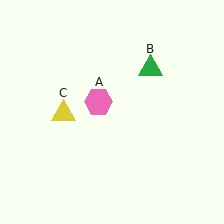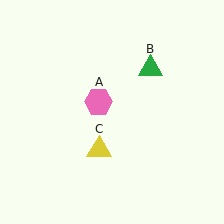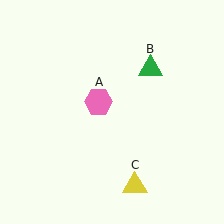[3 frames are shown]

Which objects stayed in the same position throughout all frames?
Pink hexagon (object A) and green triangle (object B) remained stationary.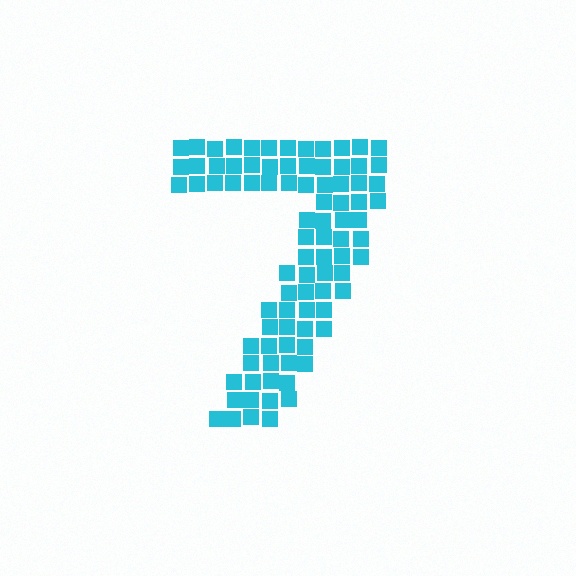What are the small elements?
The small elements are squares.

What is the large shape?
The large shape is the digit 7.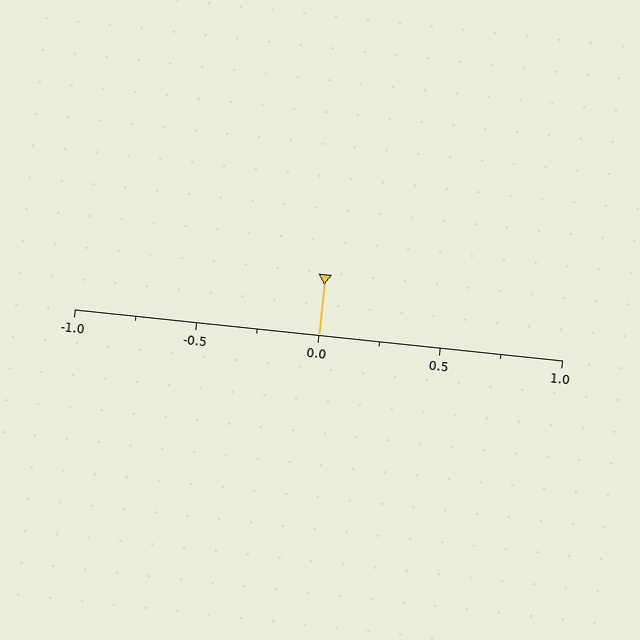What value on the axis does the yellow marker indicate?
The marker indicates approximately 0.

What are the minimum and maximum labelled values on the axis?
The axis runs from -1.0 to 1.0.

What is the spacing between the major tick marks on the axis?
The major ticks are spaced 0.5 apart.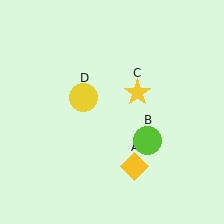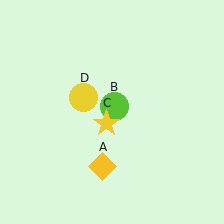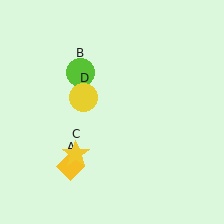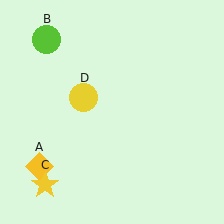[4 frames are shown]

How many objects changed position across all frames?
3 objects changed position: yellow diamond (object A), lime circle (object B), yellow star (object C).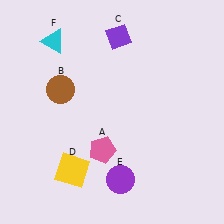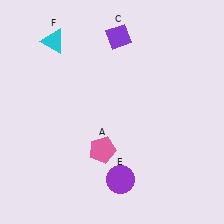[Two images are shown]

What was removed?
The yellow square (D), the brown circle (B) were removed in Image 2.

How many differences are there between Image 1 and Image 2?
There are 2 differences between the two images.